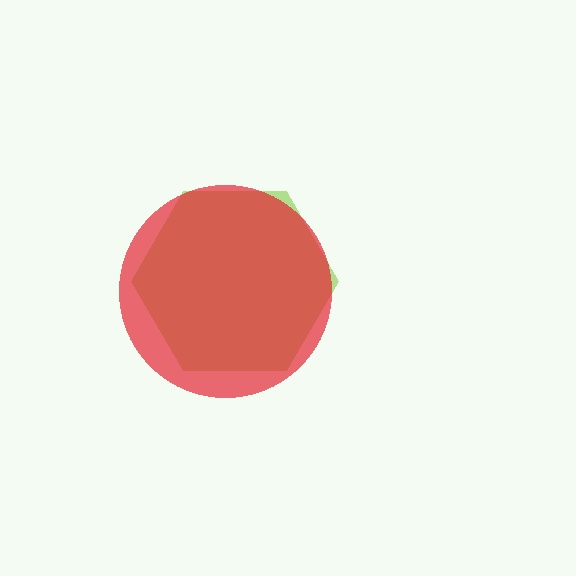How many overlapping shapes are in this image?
There are 2 overlapping shapes in the image.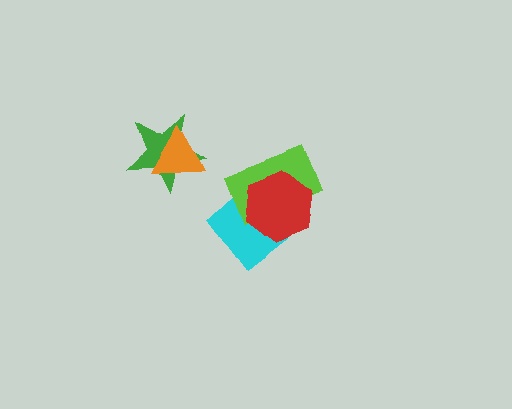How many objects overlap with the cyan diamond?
2 objects overlap with the cyan diamond.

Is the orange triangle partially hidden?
No, no other shape covers it.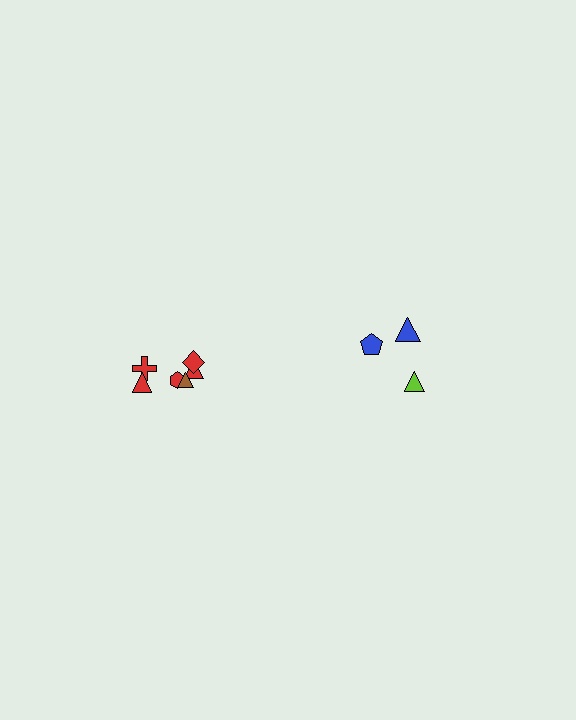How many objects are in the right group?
There are 3 objects.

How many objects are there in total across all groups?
There are 9 objects.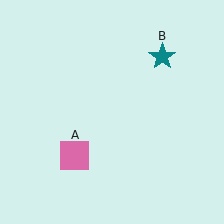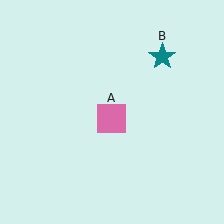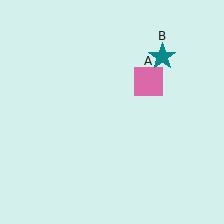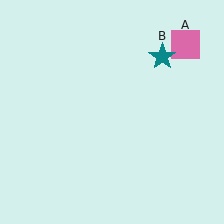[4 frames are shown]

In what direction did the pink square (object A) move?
The pink square (object A) moved up and to the right.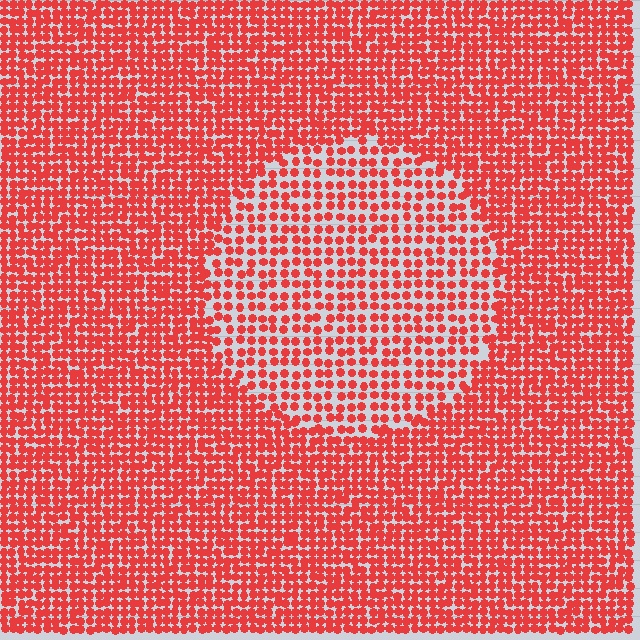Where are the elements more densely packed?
The elements are more densely packed outside the circle boundary.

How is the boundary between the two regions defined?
The boundary is defined by a change in element density (approximately 1.7x ratio). All elements are the same color, size, and shape.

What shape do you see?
I see a circle.